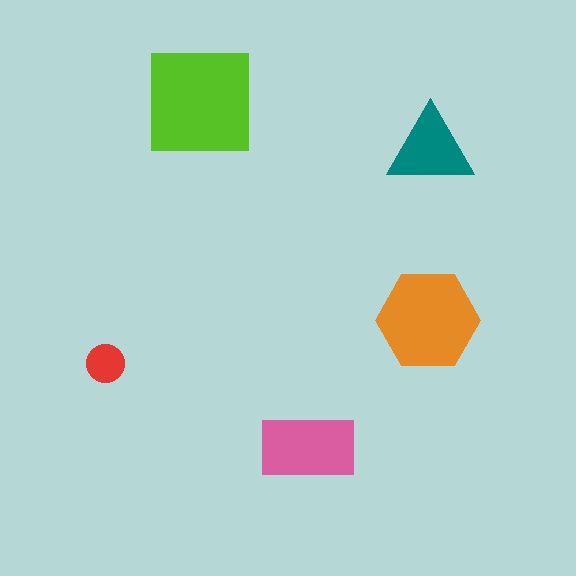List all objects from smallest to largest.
The red circle, the teal triangle, the pink rectangle, the orange hexagon, the lime square.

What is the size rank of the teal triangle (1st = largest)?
4th.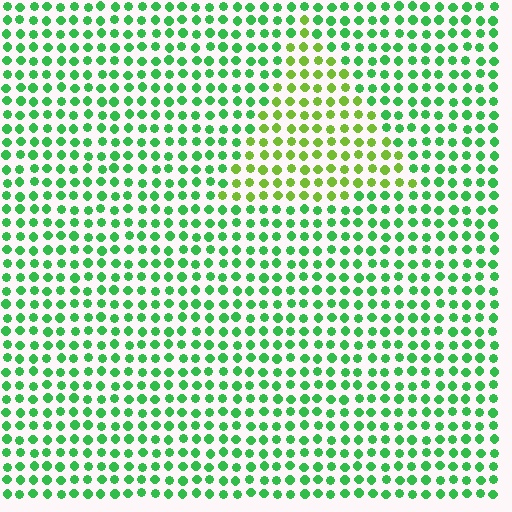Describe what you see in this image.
The image is filled with small green elements in a uniform arrangement. A triangle-shaped region is visible where the elements are tinted to a slightly different hue, forming a subtle color boundary.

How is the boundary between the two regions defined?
The boundary is defined purely by a slight shift in hue (about 39 degrees). Spacing, size, and orientation are identical on both sides.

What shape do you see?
I see a triangle.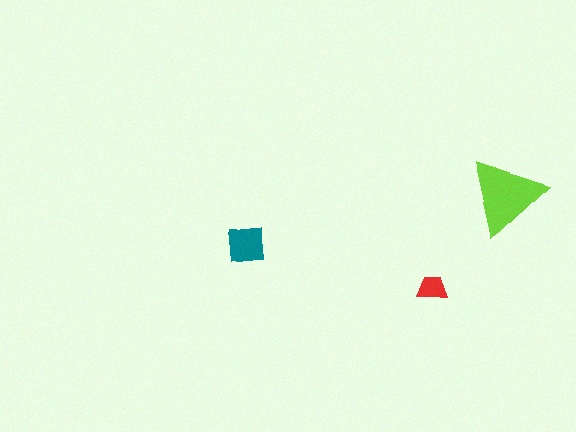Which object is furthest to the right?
The lime triangle is rightmost.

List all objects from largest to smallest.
The lime triangle, the teal square, the red trapezoid.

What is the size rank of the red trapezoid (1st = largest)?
3rd.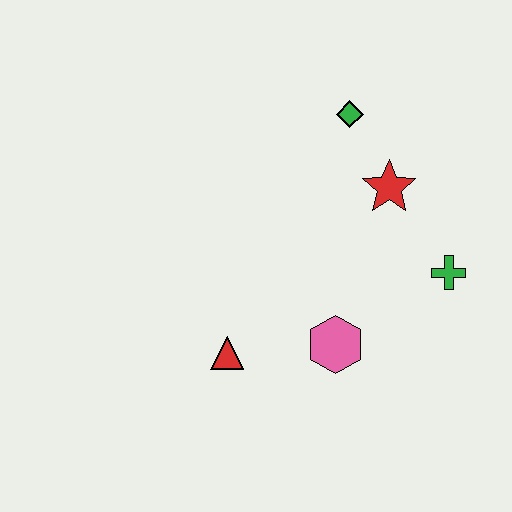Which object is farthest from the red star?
The red triangle is farthest from the red star.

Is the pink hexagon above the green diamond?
No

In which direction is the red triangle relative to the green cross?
The red triangle is to the left of the green cross.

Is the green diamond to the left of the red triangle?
No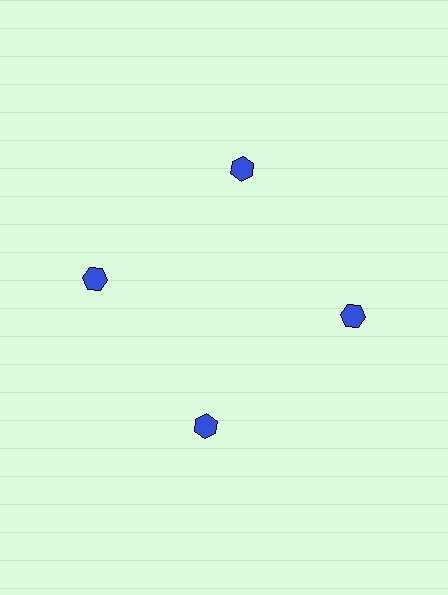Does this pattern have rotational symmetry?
Yes, this pattern has 4-fold rotational symmetry. It looks the same after rotating 90 degrees around the center.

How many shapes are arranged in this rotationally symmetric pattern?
There are 4 shapes, arranged in 4 groups of 1.